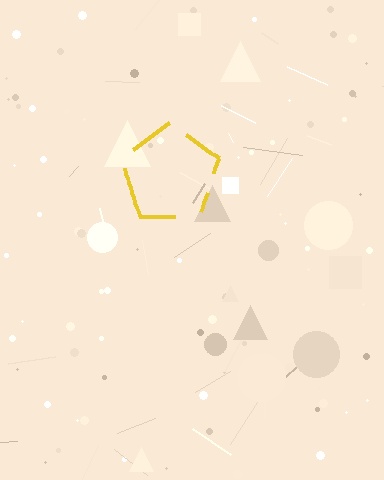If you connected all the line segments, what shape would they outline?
They would outline a pentagon.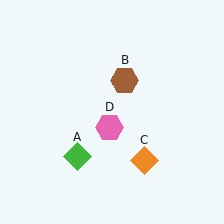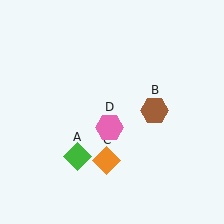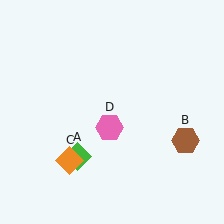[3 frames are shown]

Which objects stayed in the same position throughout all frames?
Green diamond (object A) and pink hexagon (object D) remained stationary.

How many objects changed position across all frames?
2 objects changed position: brown hexagon (object B), orange diamond (object C).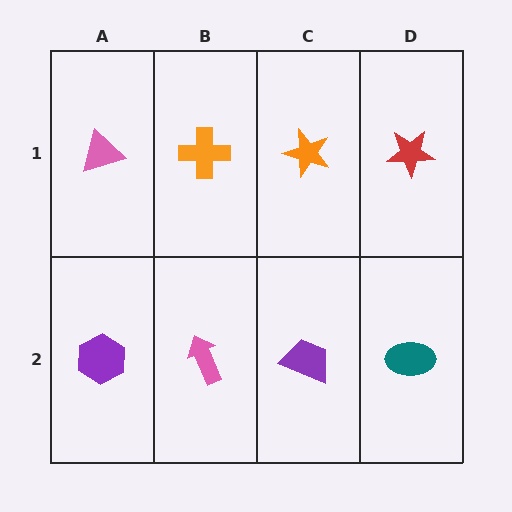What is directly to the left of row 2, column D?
A purple trapezoid.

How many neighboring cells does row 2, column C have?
3.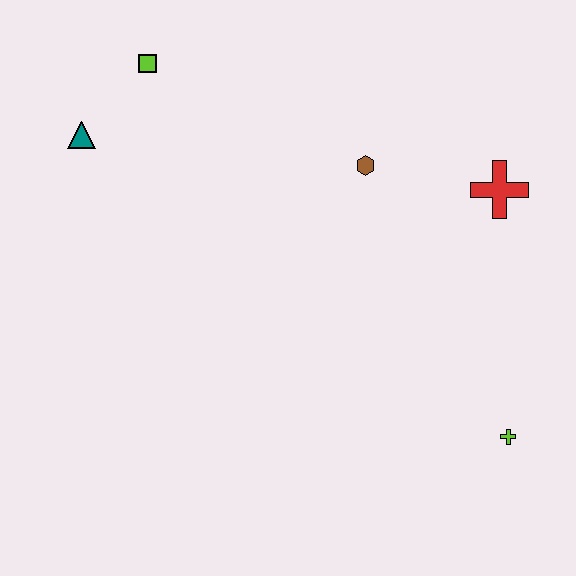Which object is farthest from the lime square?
The lime cross is farthest from the lime square.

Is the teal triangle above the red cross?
Yes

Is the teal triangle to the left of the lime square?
Yes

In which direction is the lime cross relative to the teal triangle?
The lime cross is to the right of the teal triangle.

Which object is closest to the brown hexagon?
The red cross is closest to the brown hexagon.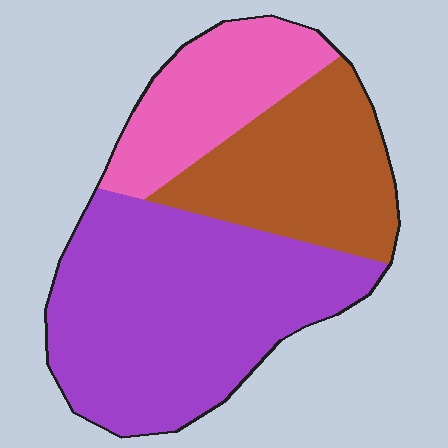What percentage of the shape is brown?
Brown takes up about one quarter (1/4) of the shape.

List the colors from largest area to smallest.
From largest to smallest: purple, brown, pink.